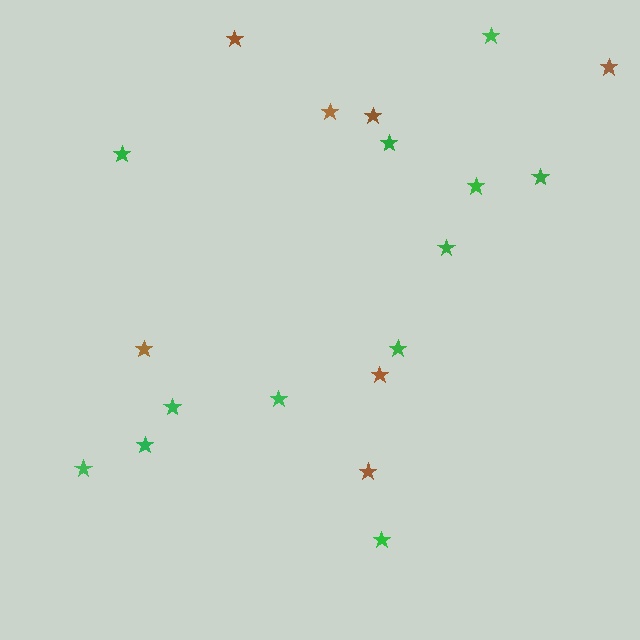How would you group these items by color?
There are 2 groups: one group of green stars (12) and one group of brown stars (7).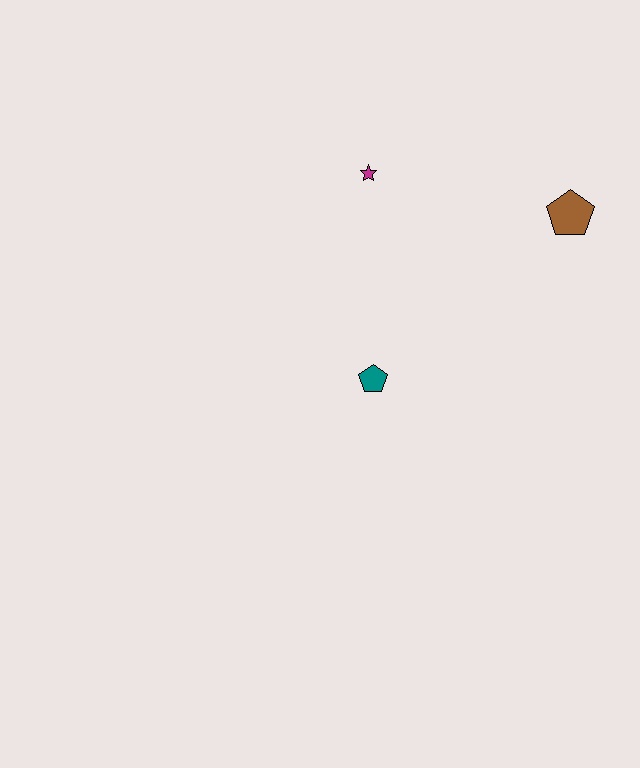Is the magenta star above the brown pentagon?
Yes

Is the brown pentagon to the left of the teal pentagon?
No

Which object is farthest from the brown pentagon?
The teal pentagon is farthest from the brown pentagon.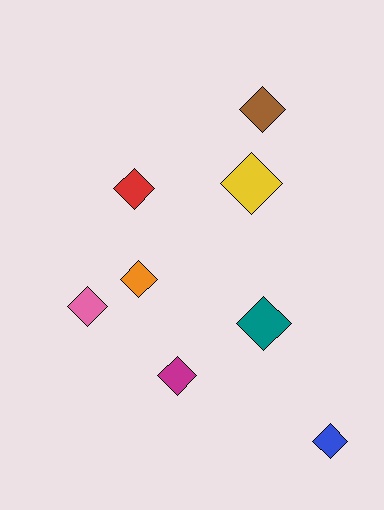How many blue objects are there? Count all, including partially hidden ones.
There is 1 blue object.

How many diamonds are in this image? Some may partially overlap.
There are 8 diamonds.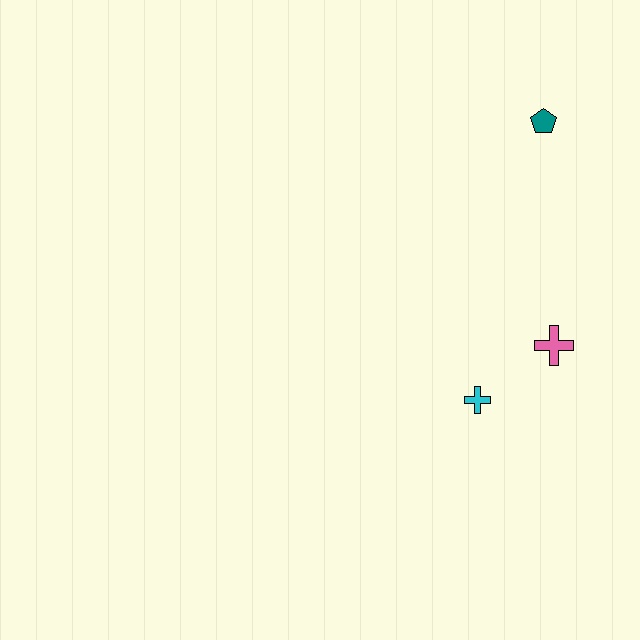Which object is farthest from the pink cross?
The teal pentagon is farthest from the pink cross.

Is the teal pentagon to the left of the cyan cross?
No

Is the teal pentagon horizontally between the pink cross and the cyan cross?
Yes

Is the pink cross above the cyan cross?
Yes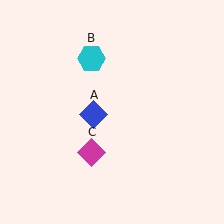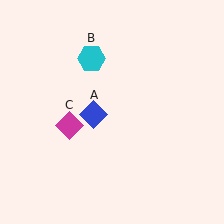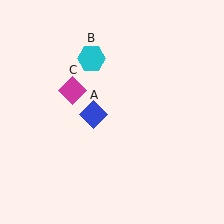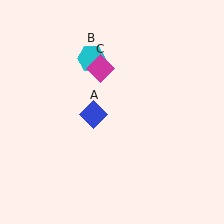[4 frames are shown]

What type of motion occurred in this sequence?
The magenta diamond (object C) rotated clockwise around the center of the scene.